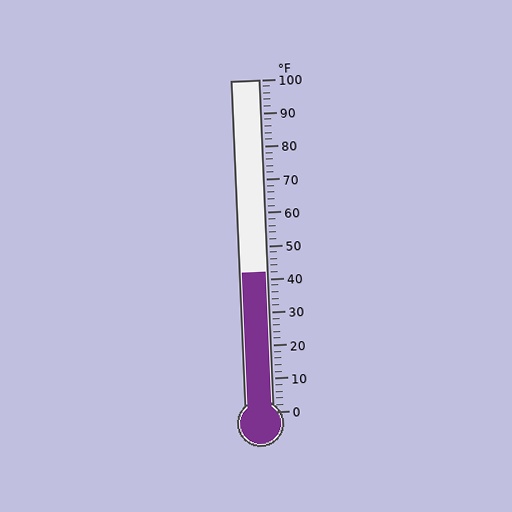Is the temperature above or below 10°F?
The temperature is above 10°F.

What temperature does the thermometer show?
The thermometer shows approximately 42°F.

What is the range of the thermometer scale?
The thermometer scale ranges from 0°F to 100°F.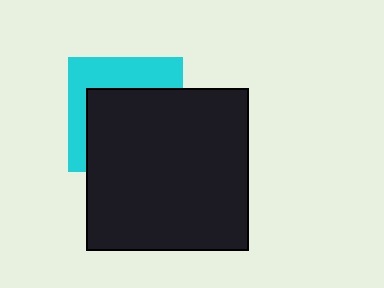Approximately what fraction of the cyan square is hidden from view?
Roughly 62% of the cyan square is hidden behind the black square.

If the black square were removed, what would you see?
You would see the complete cyan square.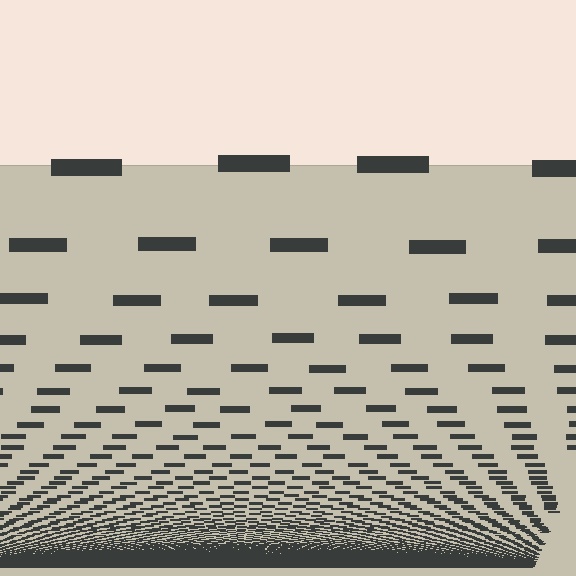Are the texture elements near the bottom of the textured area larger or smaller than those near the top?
Smaller. The gradient is inverted — elements near the bottom are smaller and denser.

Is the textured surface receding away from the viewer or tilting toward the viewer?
The surface appears to tilt toward the viewer. Texture elements get larger and sparser toward the top.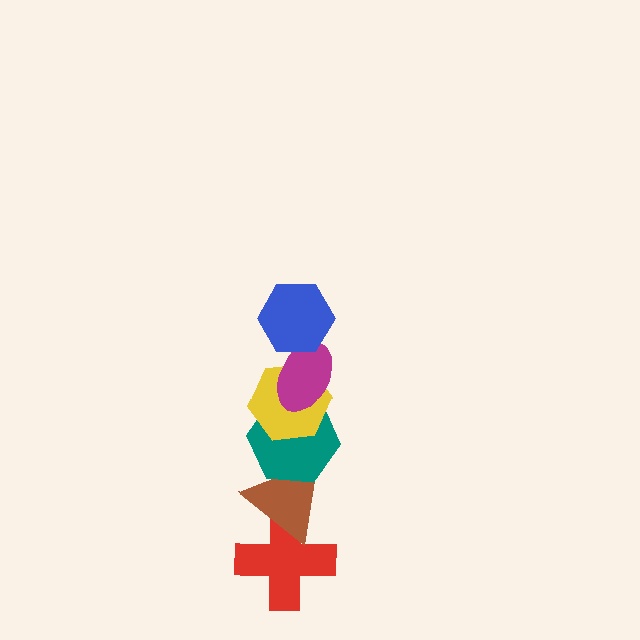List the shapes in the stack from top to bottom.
From top to bottom: the blue hexagon, the magenta ellipse, the yellow hexagon, the teal hexagon, the brown triangle, the red cross.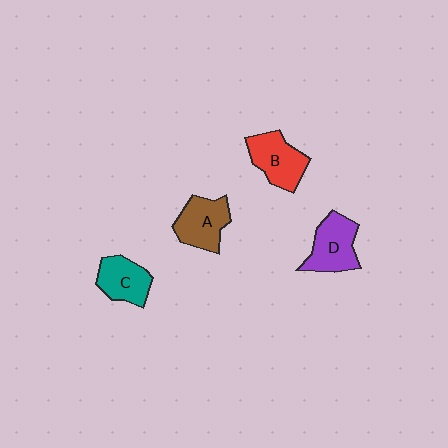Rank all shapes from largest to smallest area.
From largest to smallest: D (purple), B (red), A (brown), C (teal).